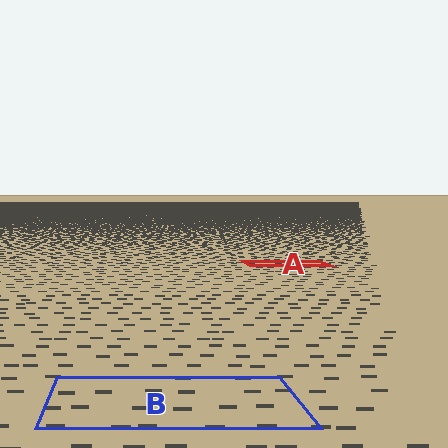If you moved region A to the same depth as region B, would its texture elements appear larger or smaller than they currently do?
They would appear larger. At a closer depth, the same texture elements are projected at a bigger on-screen size.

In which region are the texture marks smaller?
The texture marks are smaller in region A, because it is farther away.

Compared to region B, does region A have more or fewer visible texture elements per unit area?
Region A has more texture elements per unit area — they are packed more densely because it is farther away.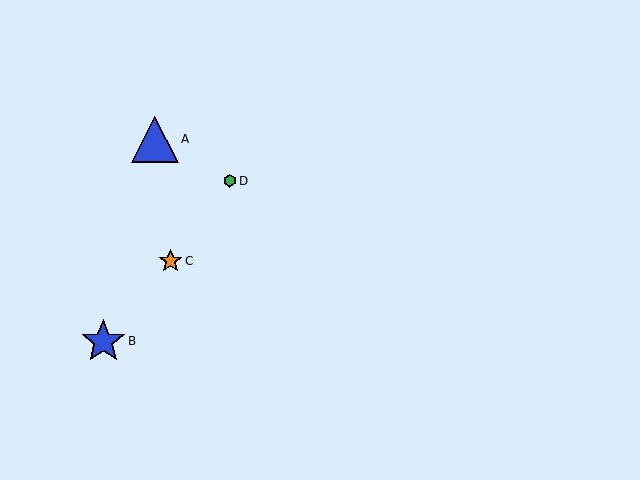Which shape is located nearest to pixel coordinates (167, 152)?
The blue triangle (labeled A) at (155, 139) is nearest to that location.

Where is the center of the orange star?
The center of the orange star is at (171, 261).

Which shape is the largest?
The blue triangle (labeled A) is the largest.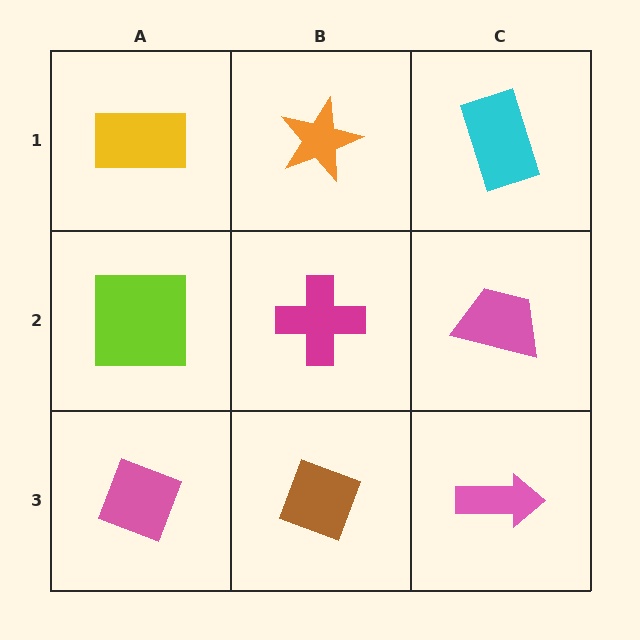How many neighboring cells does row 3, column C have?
2.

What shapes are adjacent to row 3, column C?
A pink trapezoid (row 2, column C), a brown diamond (row 3, column B).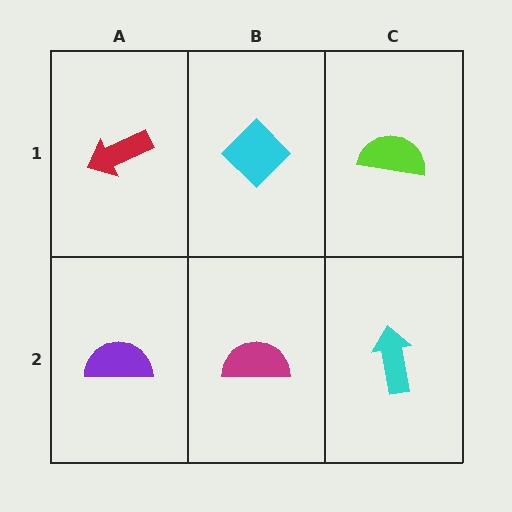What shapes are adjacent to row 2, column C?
A lime semicircle (row 1, column C), a magenta semicircle (row 2, column B).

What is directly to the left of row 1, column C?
A cyan diamond.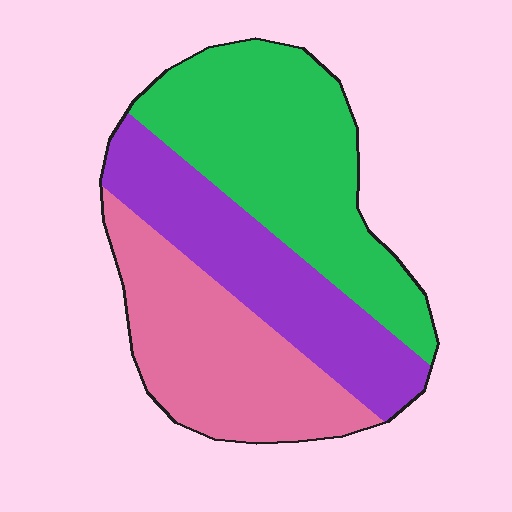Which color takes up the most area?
Green, at roughly 40%.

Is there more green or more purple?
Green.